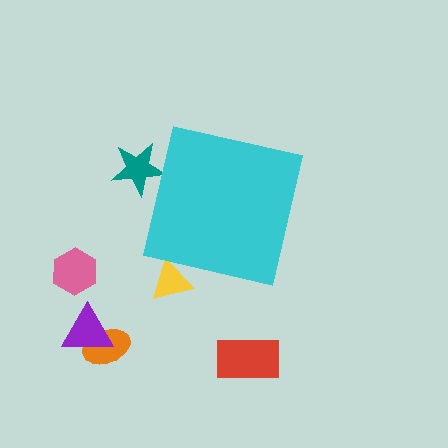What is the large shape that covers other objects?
A cyan square.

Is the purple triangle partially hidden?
No, the purple triangle is fully visible.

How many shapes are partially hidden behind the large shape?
2 shapes are partially hidden.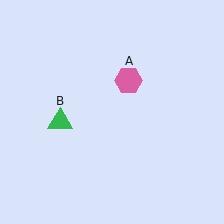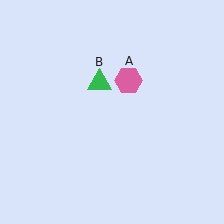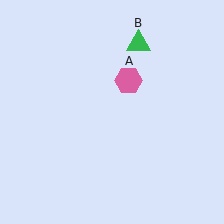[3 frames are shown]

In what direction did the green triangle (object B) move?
The green triangle (object B) moved up and to the right.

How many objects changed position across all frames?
1 object changed position: green triangle (object B).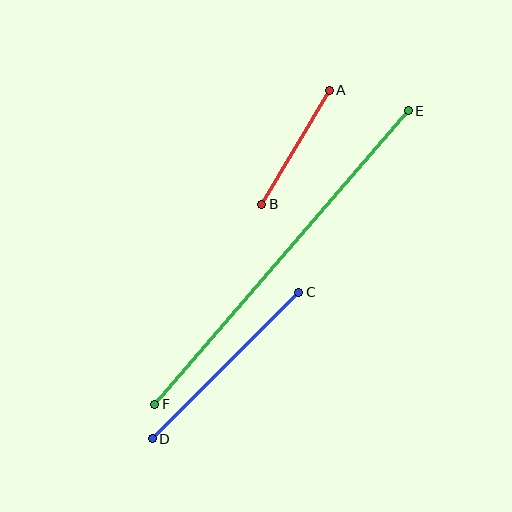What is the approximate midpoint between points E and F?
The midpoint is at approximately (281, 258) pixels.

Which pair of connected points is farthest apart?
Points E and F are farthest apart.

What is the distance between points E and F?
The distance is approximately 388 pixels.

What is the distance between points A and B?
The distance is approximately 133 pixels.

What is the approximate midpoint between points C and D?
The midpoint is at approximately (225, 365) pixels.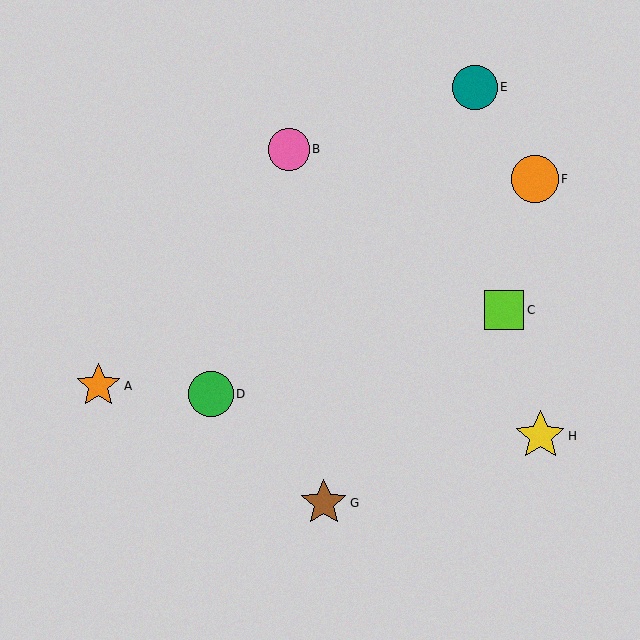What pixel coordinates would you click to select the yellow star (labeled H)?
Click at (540, 436) to select the yellow star H.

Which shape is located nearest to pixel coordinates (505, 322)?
The lime square (labeled C) at (504, 310) is nearest to that location.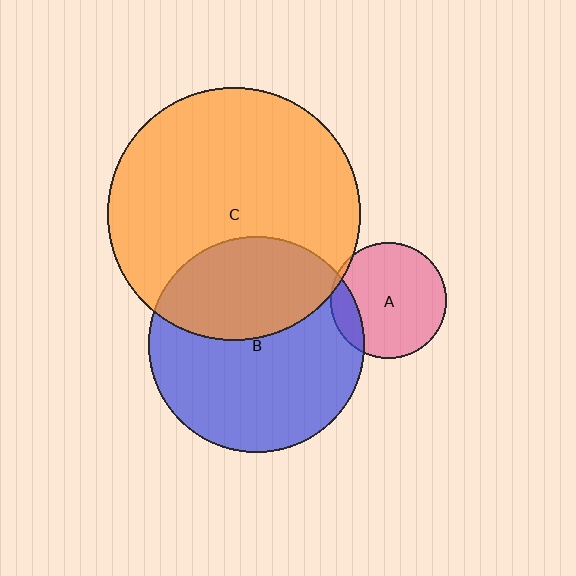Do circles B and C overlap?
Yes.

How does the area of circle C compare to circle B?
Approximately 1.4 times.